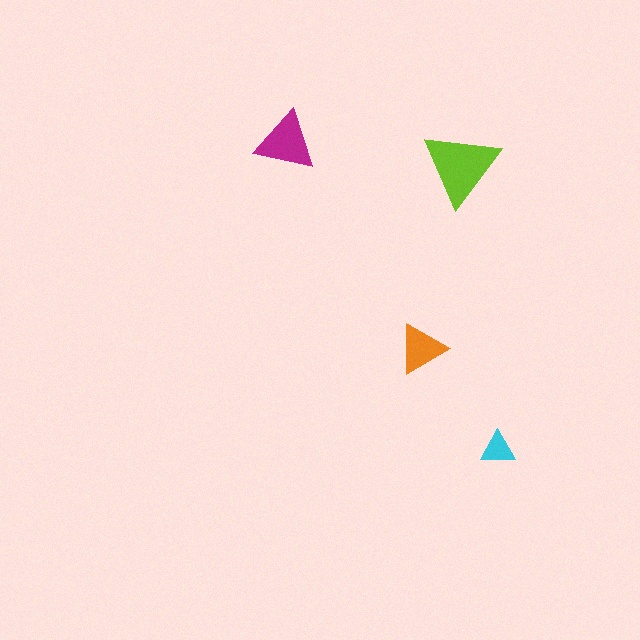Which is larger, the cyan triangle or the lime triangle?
The lime one.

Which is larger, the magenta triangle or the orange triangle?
The magenta one.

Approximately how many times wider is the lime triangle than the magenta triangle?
About 1.5 times wider.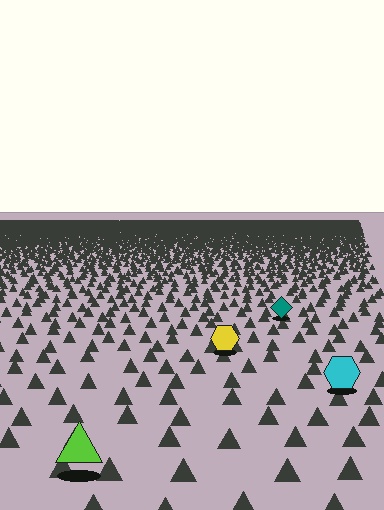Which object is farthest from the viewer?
The teal diamond is farthest from the viewer. It appears smaller and the ground texture around it is denser.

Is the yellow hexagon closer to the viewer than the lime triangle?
No. The lime triangle is closer — you can tell from the texture gradient: the ground texture is coarser near it.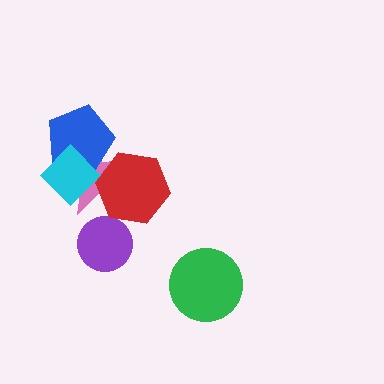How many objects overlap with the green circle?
0 objects overlap with the green circle.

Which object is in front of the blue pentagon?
The cyan diamond is in front of the blue pentagon.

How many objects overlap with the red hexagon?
1 object overlaps with the red hexagon.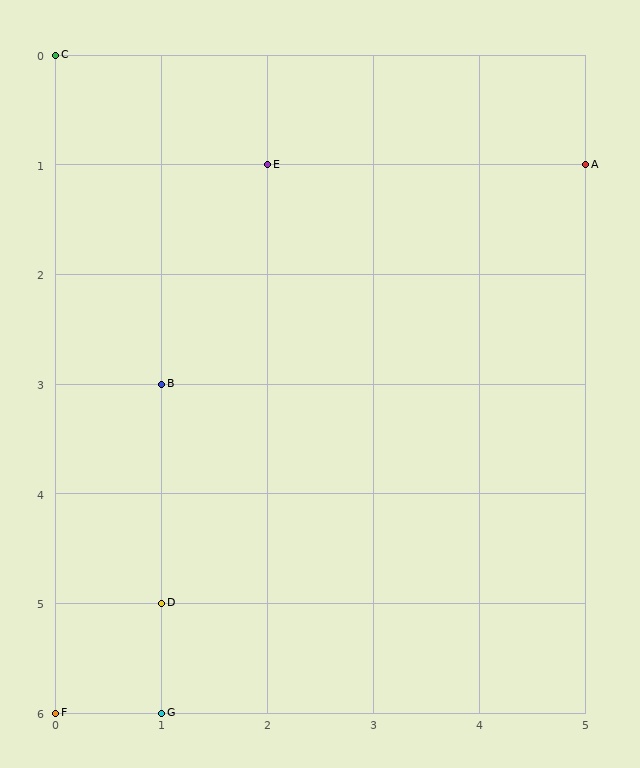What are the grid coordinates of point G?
Point G is at grid coordinates (1, 6).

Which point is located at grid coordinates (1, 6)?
Point G is at (1, 6).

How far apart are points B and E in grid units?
Points B and E are 1 column and 2 rows apart (about 2.2 grid units diagonally).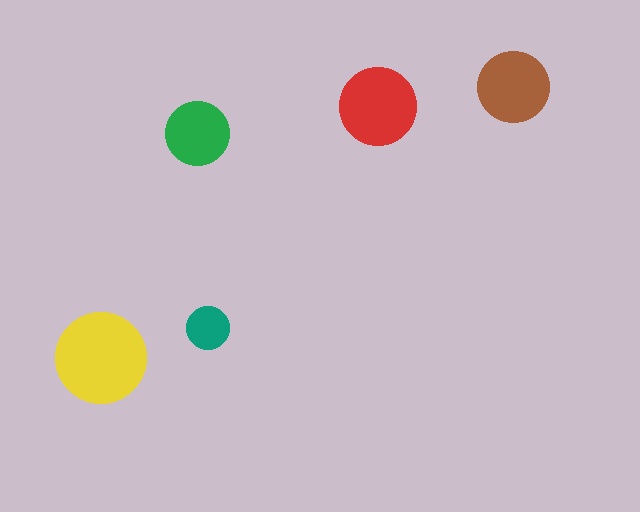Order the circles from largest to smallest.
the yellow one, the red one, the brown one, the green one, the teal one.